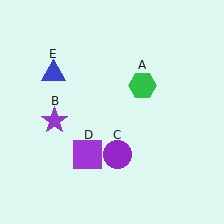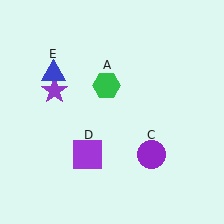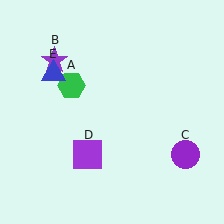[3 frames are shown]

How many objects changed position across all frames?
3 objects changed position: green hexagon (object A), purple star (object B), purple circle (object C).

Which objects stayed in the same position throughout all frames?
Purple square (object D) and blue triangle (object E) remained stationary.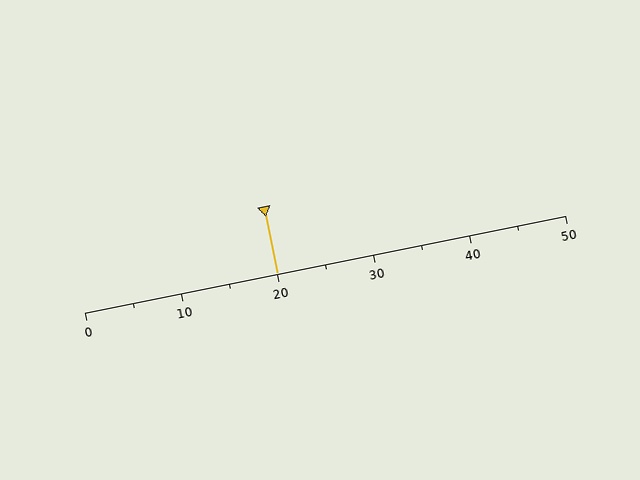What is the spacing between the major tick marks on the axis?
The major ticks are spaced 10 apart.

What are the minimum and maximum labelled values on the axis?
The axis runs from 0 to 50.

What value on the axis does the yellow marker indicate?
The marker indicates approximately 20.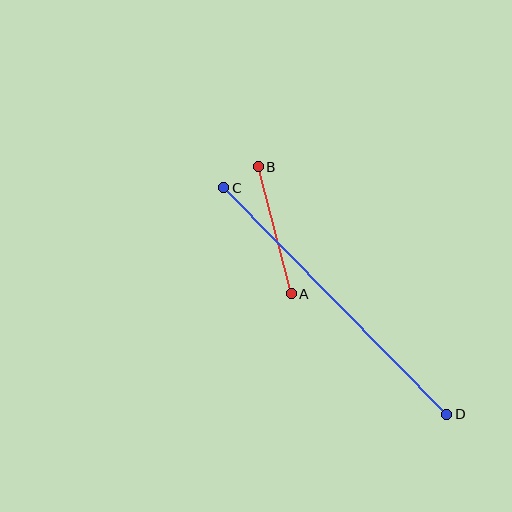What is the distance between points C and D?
The distance is approximately 318 pixels.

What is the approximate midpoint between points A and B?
The midpoint is at approximately (275, 230) pixels.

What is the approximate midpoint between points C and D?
The midpoint is at approximately (335, 301) pixels.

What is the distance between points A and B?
The distance is approximately 131 pixels.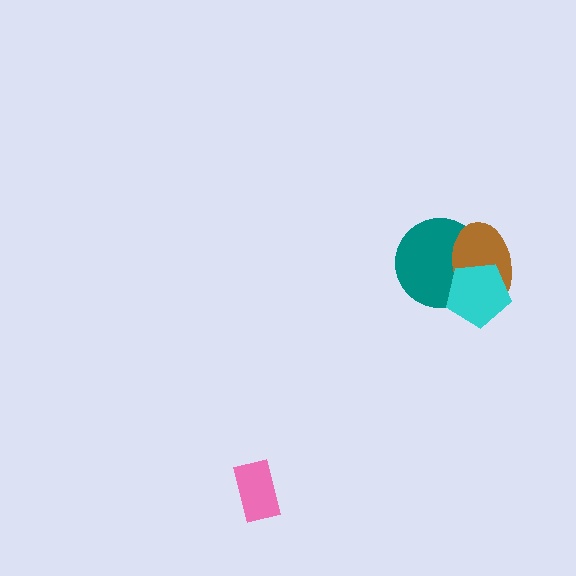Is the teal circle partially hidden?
Yes, it is partially covered by another shape.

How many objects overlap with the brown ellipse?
2 objects overlap with the brown ellipse.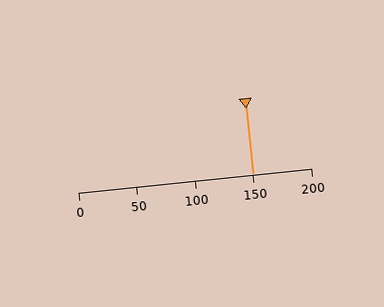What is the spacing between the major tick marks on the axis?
The major ticks are spaced 50 apart.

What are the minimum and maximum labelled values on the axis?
The axis runs from 0 to 200.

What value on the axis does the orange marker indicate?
The marker indicates approximately 150.